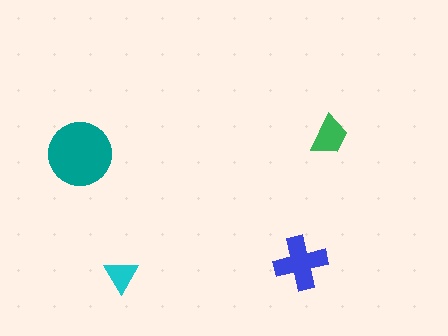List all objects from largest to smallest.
The teal circle, the blue cross, the green trapezoid, the cyan triangle.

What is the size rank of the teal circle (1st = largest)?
1st.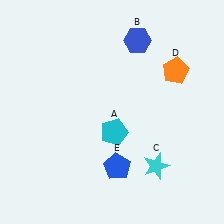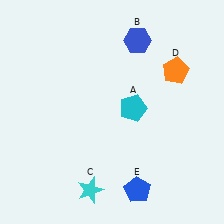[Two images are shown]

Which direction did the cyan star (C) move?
The cyan star (C) moved left.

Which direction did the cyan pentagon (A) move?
The cyan pentagon (A) moved up.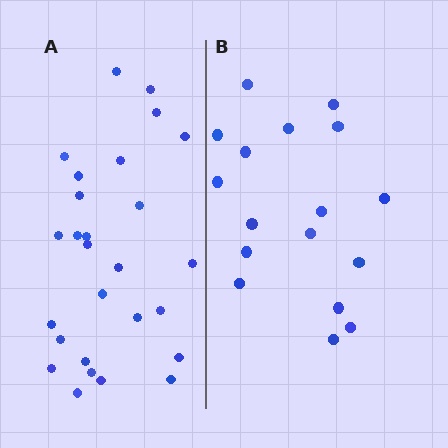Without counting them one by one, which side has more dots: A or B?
Region A (the left region) has more dots.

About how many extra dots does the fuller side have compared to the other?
Region A has roughly 10 or so more dots than region B.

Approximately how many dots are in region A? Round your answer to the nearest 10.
About 30 dots. (The exact count is 27, which rounds to 30.)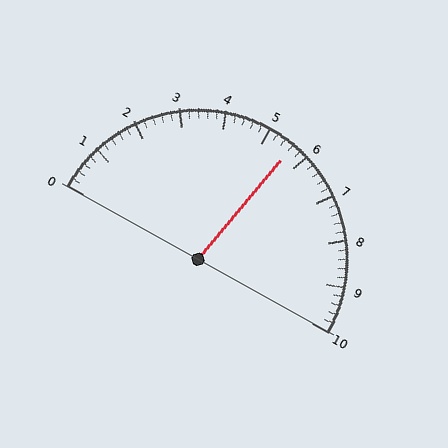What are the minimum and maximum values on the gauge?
The gauge ranges from 0 to 10.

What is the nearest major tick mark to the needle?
The nearest major tick mark is 6.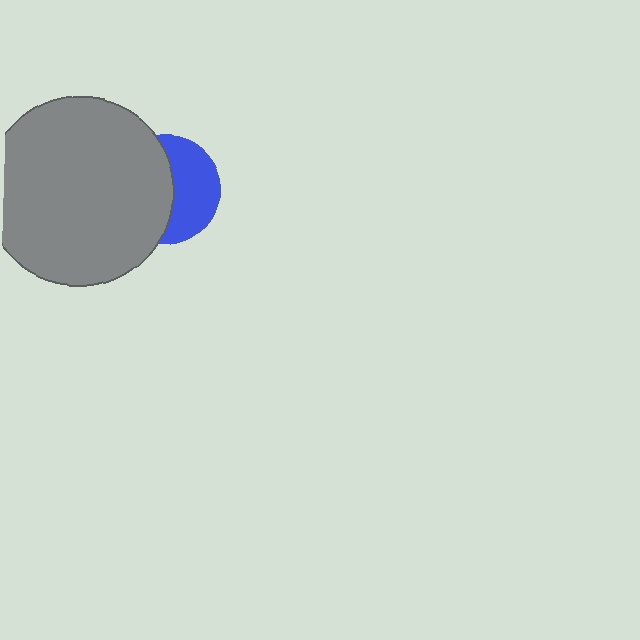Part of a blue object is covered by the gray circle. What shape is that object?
It is a circle.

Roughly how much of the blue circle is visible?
About half of it is visible (roughly 46%).